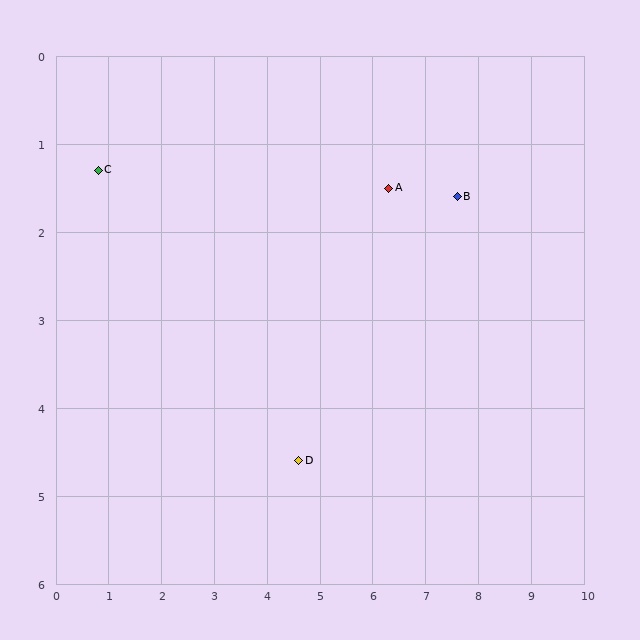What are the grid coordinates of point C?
Point C is at approximately (0.8, 1.3).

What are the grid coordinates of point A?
Point A is at approximately (6.3, 1.5).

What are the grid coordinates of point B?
Point B is at approximately (7.6, 1.6).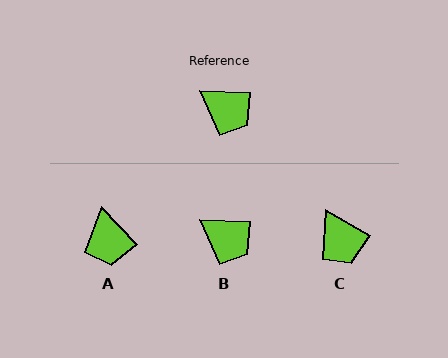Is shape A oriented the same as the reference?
No, it is off by about 45 degrees.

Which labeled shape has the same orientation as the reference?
B.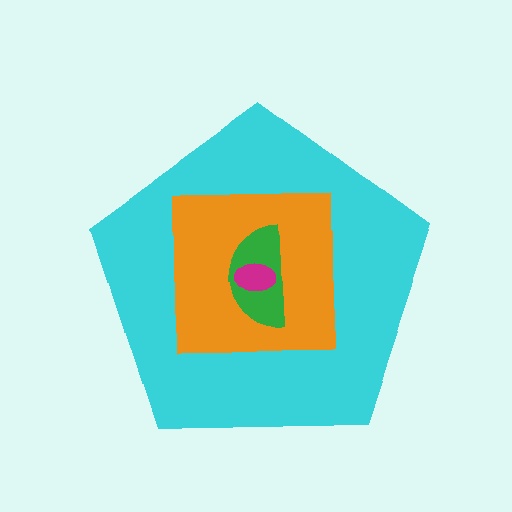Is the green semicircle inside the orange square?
Yes.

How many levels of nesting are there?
4.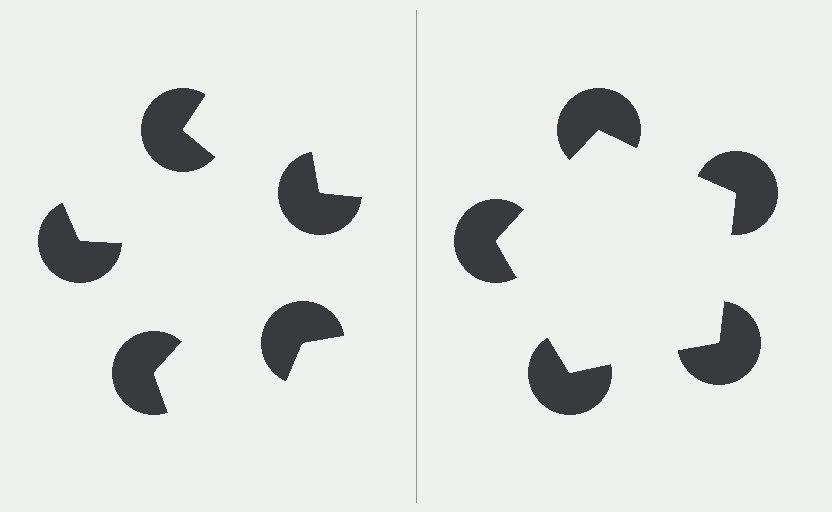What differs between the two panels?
The pac-man discs are positioned identically on both sides; only the wedge orientations differ. On the right they align to a pentagon; on the left they are misaligned.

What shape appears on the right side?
An illusory pentagon.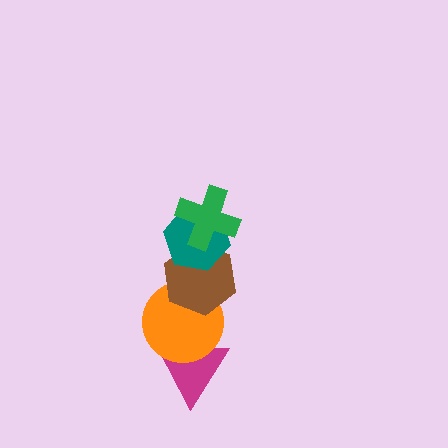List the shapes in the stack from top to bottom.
From top to bottom: the green cross, the teal hexagon, the brown hexagon, the orange circle, the magenta triangle.